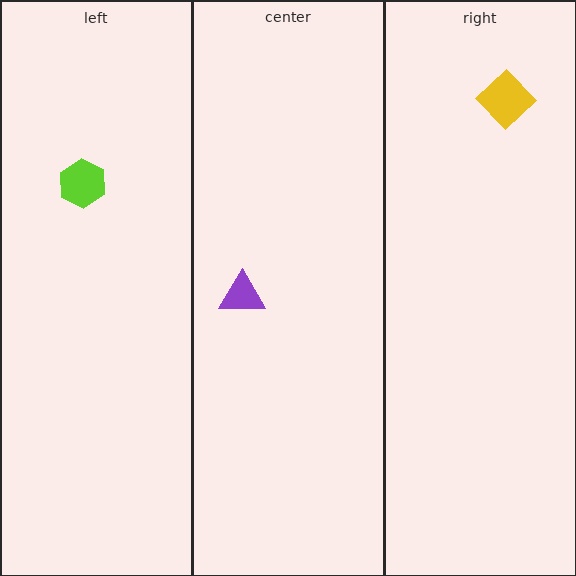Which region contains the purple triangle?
The center region.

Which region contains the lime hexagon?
The left region.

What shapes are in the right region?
The yellow diamond.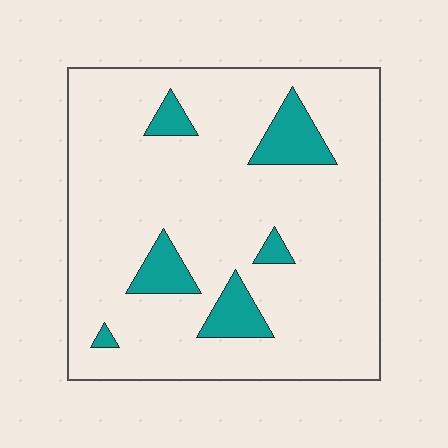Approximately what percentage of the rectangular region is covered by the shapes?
Approximately 10%.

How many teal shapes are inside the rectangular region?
6.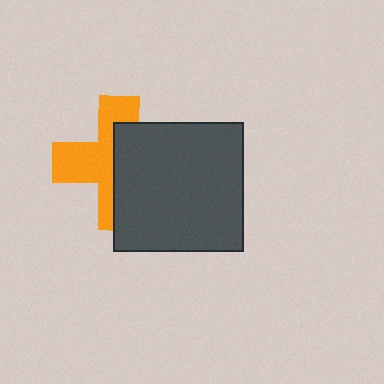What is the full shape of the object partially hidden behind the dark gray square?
The partially hidden object is an orange cross.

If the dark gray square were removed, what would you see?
You would see the complete orange cross.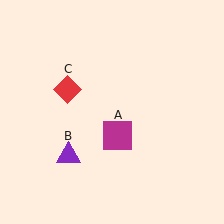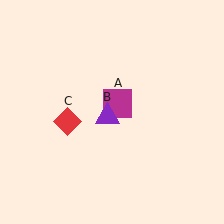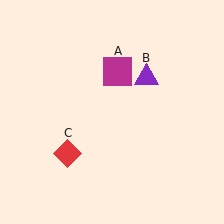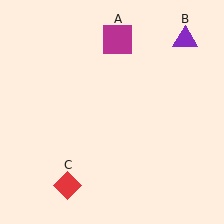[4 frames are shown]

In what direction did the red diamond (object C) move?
The red diamond (object C) moved down.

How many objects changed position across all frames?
3 objects changed position: magenta square (object A), purple triangle (object B), red diamond (object C).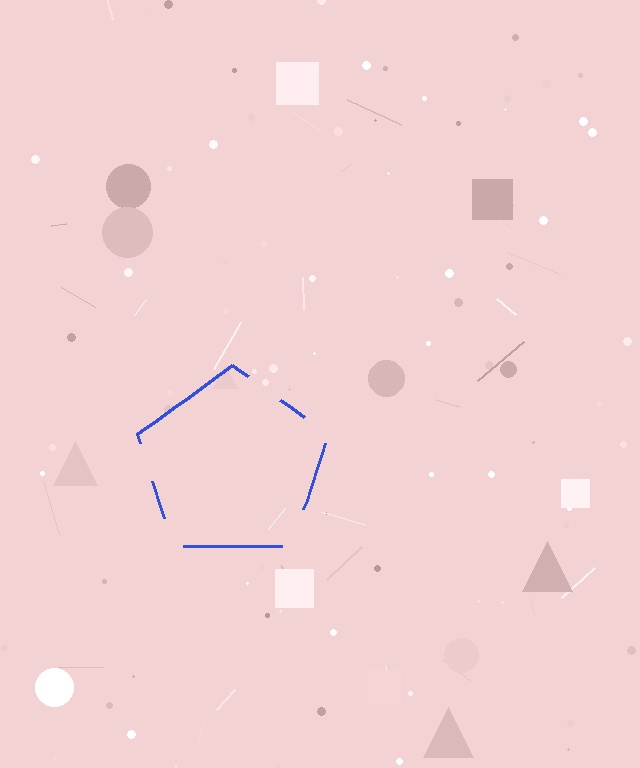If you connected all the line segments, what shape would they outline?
They would outline a pentagon.